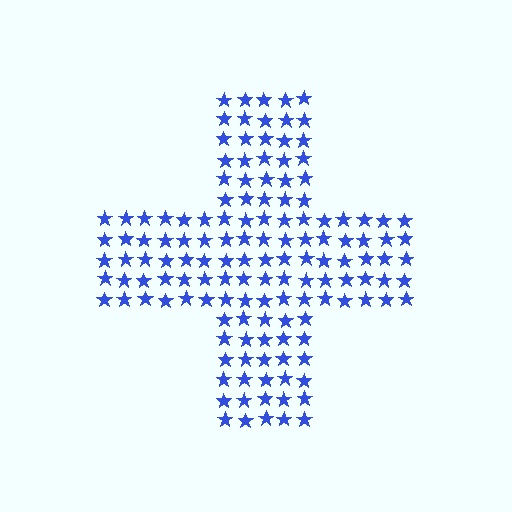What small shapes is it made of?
It is made of small stars.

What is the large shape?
The large shape is a cross.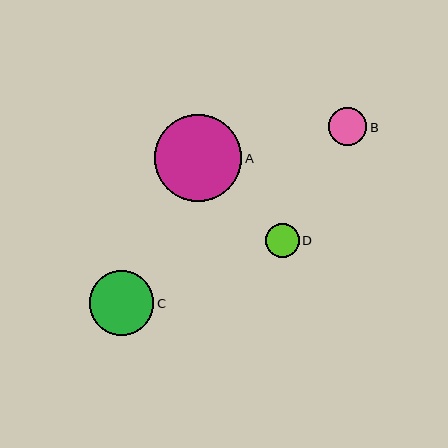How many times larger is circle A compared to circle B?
Circle A is approximately 2.3 times the size of circle B.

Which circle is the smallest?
Circle D is the smallest with a size of approximately 34 pixels.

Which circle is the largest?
Circle A is the largest with a size of approximately 88 pixels.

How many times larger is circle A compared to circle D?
Circle A is approximately 2.6 times the size of circle D.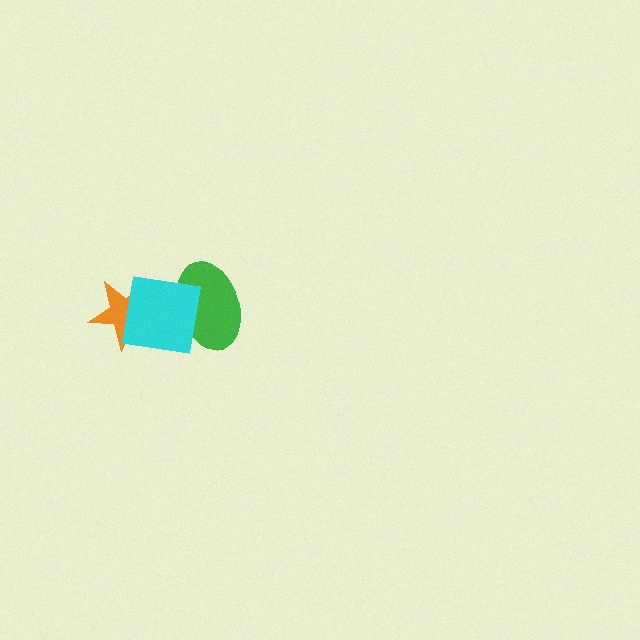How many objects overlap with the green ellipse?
1 object overlaps with the green ellipse.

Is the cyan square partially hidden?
No, no other shape covers it.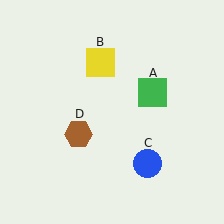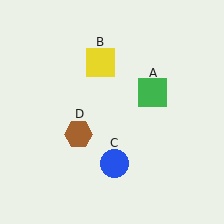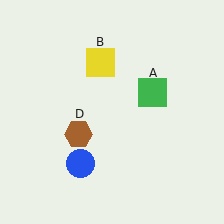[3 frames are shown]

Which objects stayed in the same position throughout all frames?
Green square (object A) and yellow square (object B) and brown hexagon (object D) remained stationary.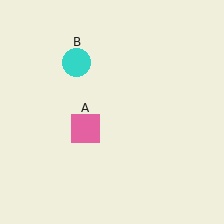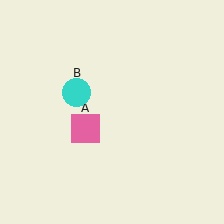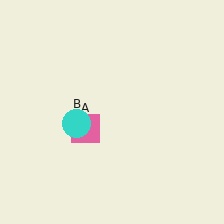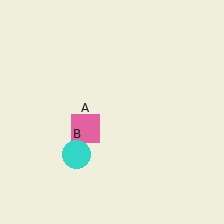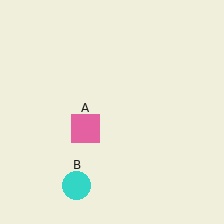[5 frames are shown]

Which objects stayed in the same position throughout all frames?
Pink square (object A) remained stationary.